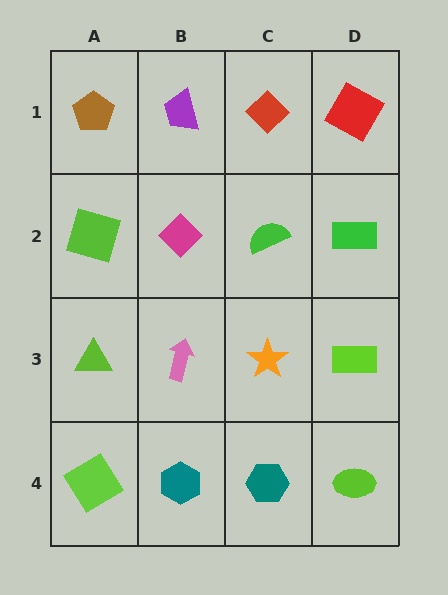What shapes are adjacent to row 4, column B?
A pink arrow (row 3, column B), a lime diamond (row 4, column A), a teal hexagon (row 4, column C).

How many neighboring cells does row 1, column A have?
2.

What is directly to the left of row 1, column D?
A red diamond.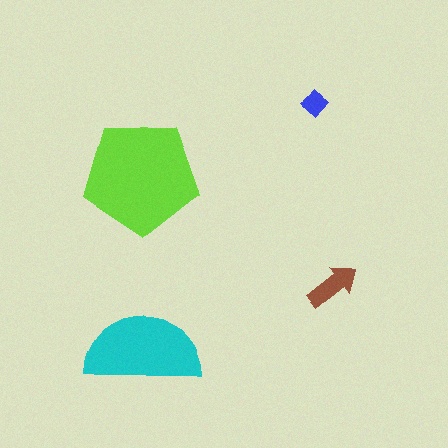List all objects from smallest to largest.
The blue diamond, the brown arrow, the cyan semicircle, the lime pentagon.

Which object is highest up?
The blue diamond is topmost.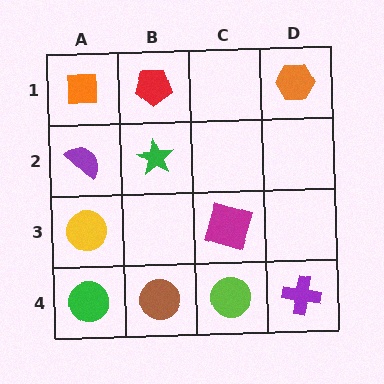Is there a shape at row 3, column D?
No, that cell is empty.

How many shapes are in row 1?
3 shapes.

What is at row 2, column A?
A purple semicircle.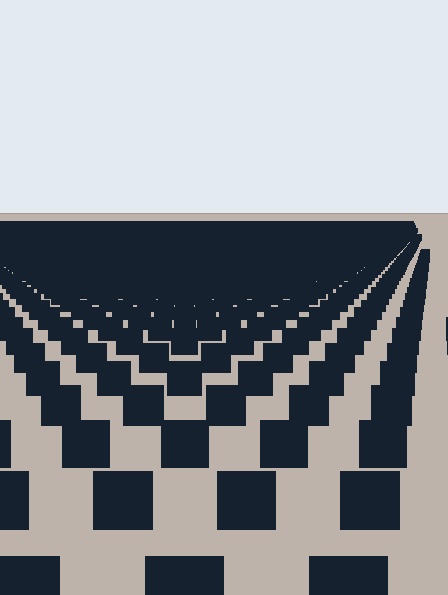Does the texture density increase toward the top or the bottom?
Density increases toward the top.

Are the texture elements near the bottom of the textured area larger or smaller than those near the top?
Larger. Near the bottom, elements are closer to the viewer and appear at a bigger on-screen size.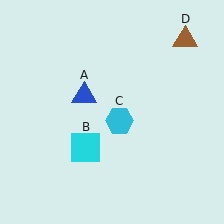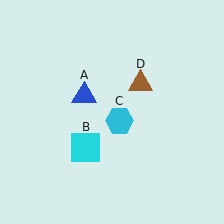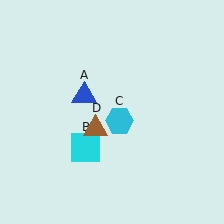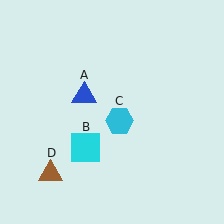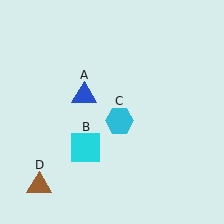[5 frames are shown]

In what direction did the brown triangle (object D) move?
The brown triangle (object D) moved down and to the left.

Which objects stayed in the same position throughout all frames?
Blue triangle (object A) and cyan square (object B) and cyan hexagon (object C) remained stationary.